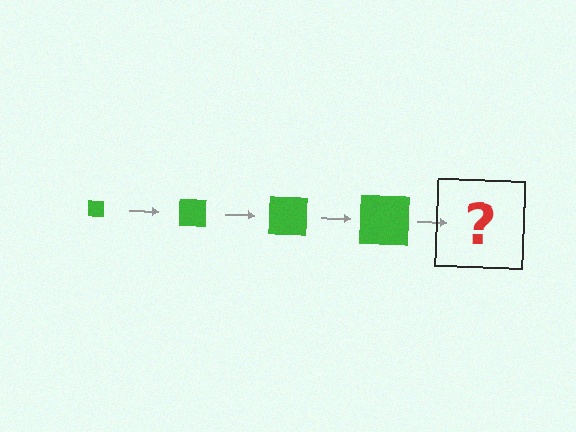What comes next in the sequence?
The next element should be a green square, larger than the previous one.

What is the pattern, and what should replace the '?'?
The pattern is that the square gets progressively larger each step. The '?' should be a green square, larger than the previous one.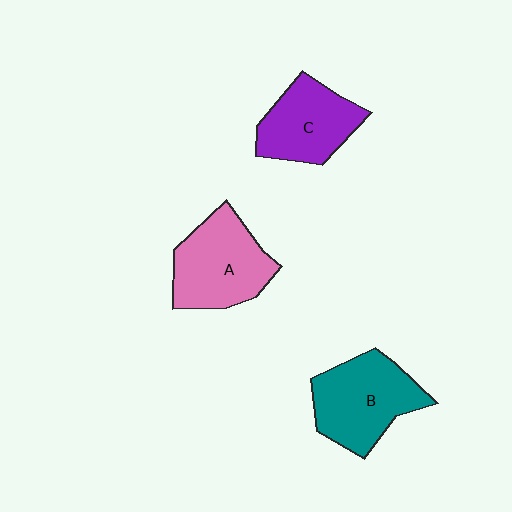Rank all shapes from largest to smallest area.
From largest to smallest: B (teal), A (pink), C (purple).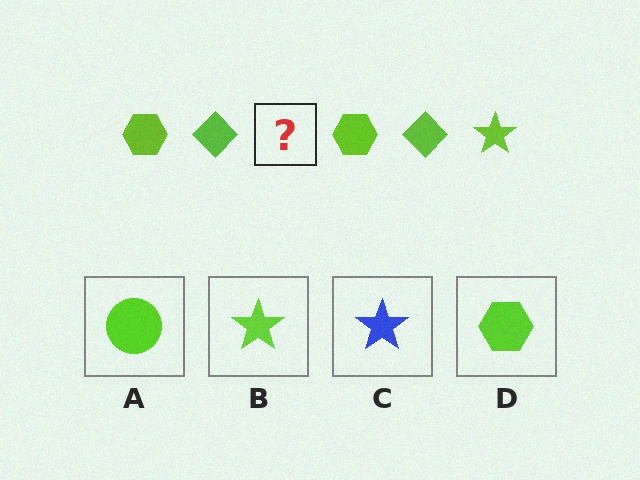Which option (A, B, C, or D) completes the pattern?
B.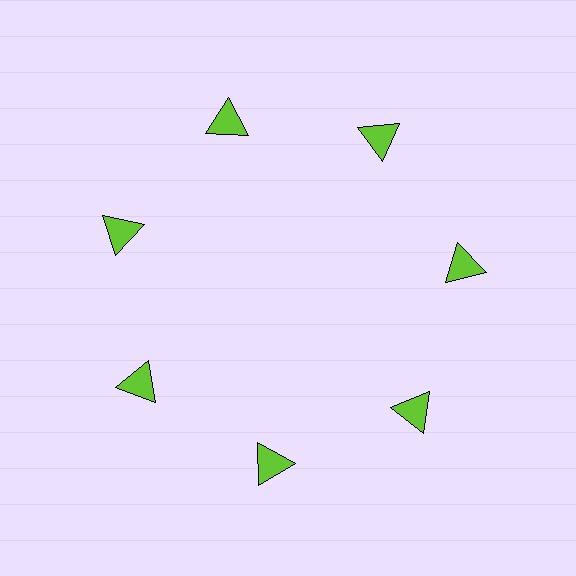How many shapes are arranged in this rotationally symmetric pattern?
There are 7 shapes, arranged in 7 groups of 1.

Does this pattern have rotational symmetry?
Yes, this pattern has 7-fold rotational symmetry. It looks the same after rotating 51 degrees around the center.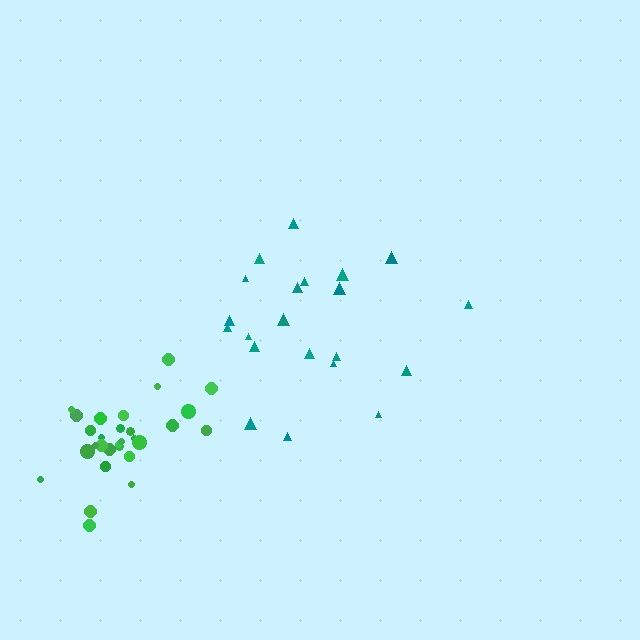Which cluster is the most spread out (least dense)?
Teal.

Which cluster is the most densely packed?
Green.